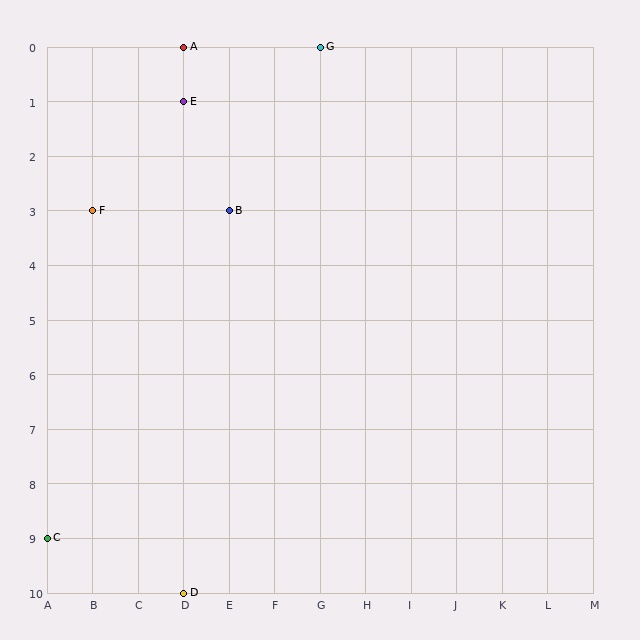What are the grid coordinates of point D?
Point D is at grid coordinates (D, 10).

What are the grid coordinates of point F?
Point F is at grid coordinates (B, 3).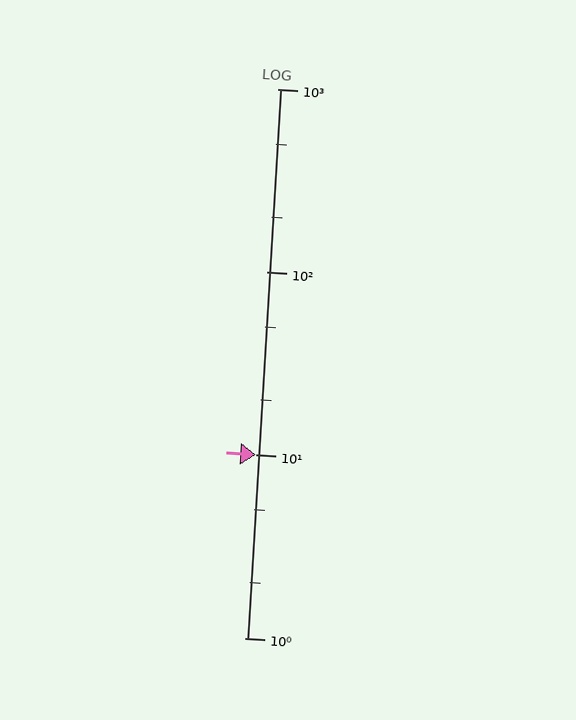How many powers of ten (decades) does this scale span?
The scale spans 3 decades, from 1 to 1000.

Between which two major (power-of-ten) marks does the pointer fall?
The pointer is between 10 and 100.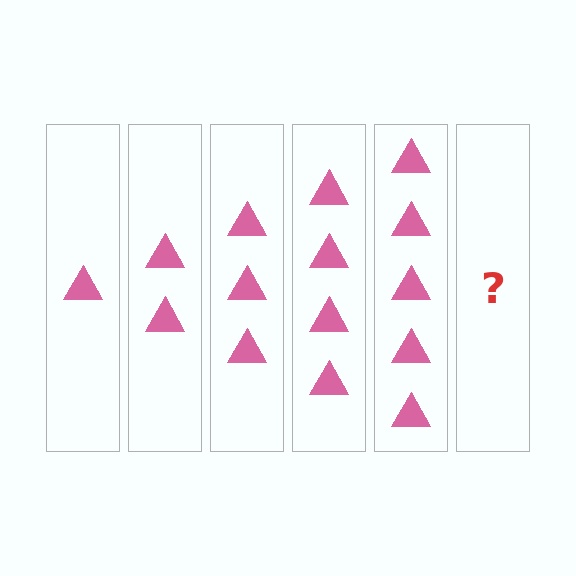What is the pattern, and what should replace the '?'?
The pattern is that each step adds one more triangle. The '?' should be 6 triangles.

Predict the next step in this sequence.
The next step is 6 triangles.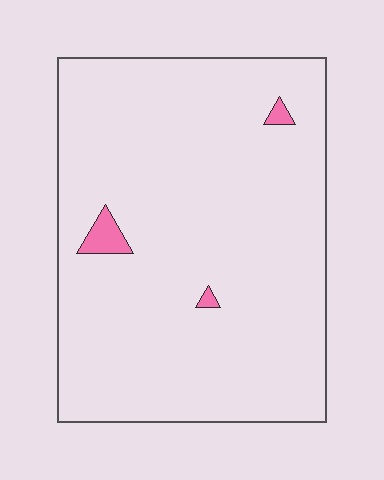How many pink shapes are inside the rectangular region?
3.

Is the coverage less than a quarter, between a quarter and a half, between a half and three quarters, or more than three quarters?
Less than a quarter.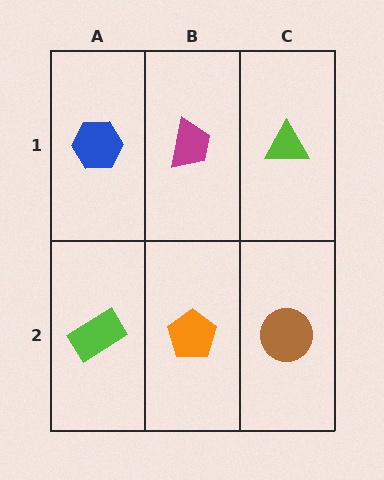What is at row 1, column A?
A blue hexagon.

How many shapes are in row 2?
3 shapes.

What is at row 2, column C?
A brown circle.